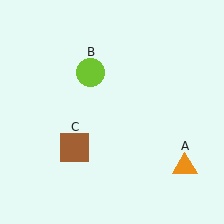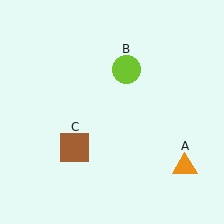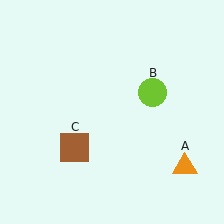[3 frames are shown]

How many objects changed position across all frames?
1 object changed position: lime circle (object B).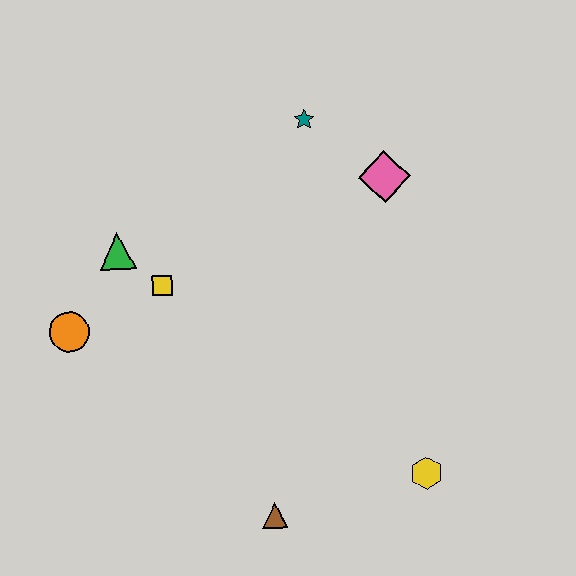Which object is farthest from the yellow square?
The yellow hexagon is farthest from the yellow square.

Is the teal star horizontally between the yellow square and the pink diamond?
Yes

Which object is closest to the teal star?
The pink diamond is closest to the teal star.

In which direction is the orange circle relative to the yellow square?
The orange circle is to the left of the yellow square.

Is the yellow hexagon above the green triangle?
No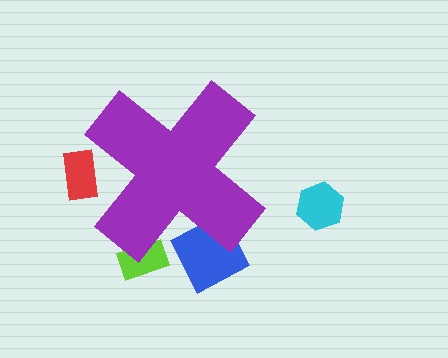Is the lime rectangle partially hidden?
Yes, the lime rectangle is partially hidden behind the purple cross.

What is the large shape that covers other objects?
A purple cross.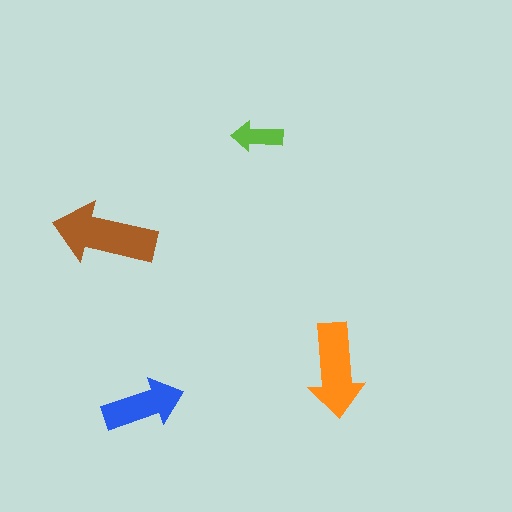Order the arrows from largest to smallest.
the brown one, the orange one, the blue one, the lime one.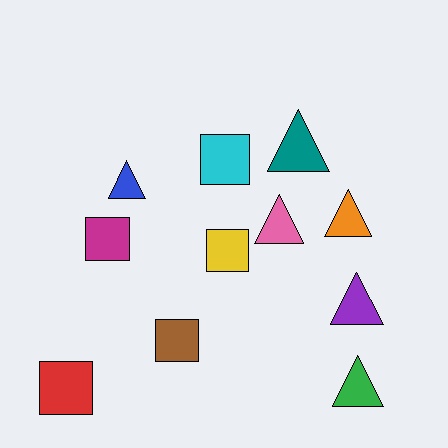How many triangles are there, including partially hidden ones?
There are 6 triangles.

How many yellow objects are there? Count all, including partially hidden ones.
There is 1 yellow object.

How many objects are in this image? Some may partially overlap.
There are 11 objects.